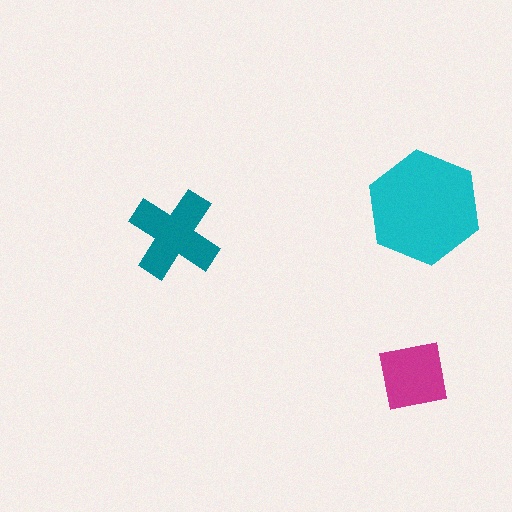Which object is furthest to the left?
The teal cross is leftmost.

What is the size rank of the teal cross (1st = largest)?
2nd.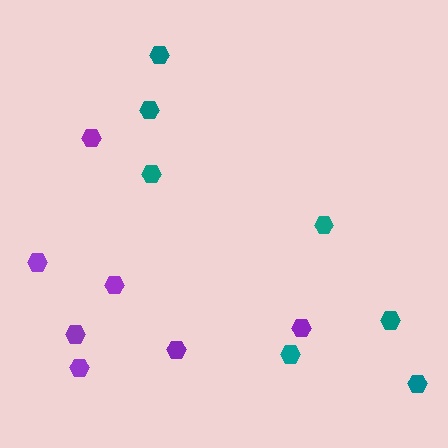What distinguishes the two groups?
There are 2 groups: one group of teal hexagons (7) and one group of purple hexagons (7).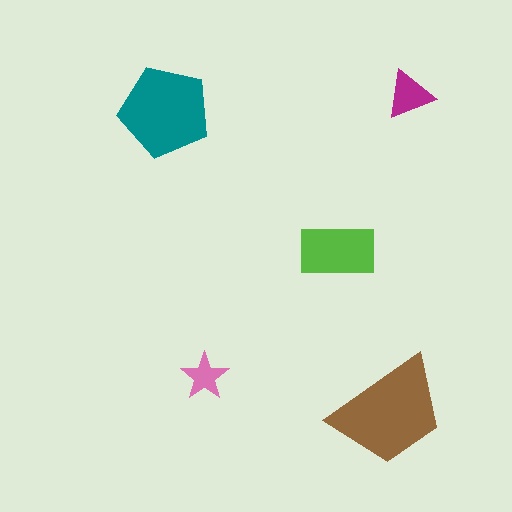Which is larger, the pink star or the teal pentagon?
The teal pentagon.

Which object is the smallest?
The pink star.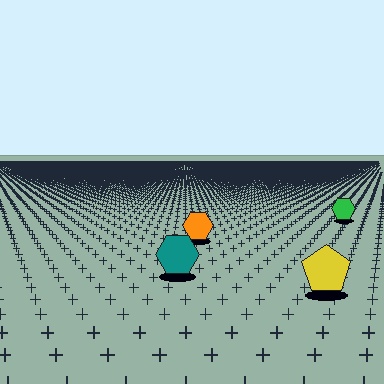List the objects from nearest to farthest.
From nearest to farthest: the yellow pentagon, the teal hexagon, the orange hexagon, the green hexagon.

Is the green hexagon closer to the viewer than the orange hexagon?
No. The orange hexagon is closer — you can tell from the texture gradient: the ground texture is coarser near it.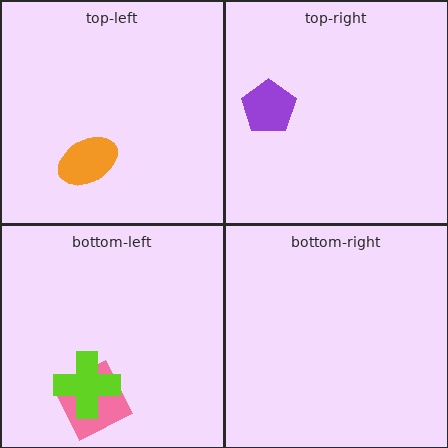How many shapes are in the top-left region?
1.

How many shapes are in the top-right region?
1.